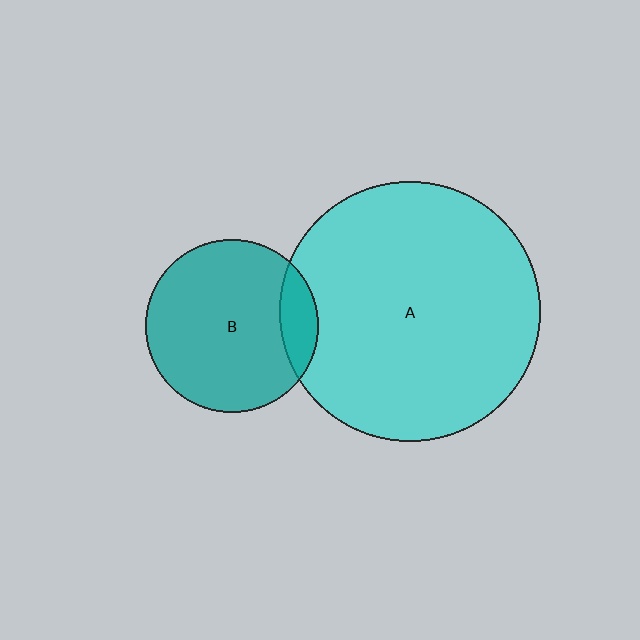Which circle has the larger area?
Circle A (cyan).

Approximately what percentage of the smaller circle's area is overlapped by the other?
Approximately 15%.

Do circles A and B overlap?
Yes.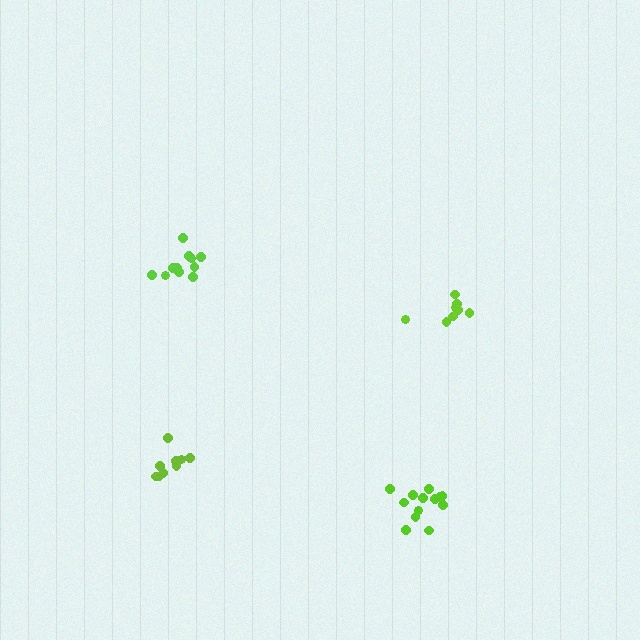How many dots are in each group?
Group 1: 13 dots, Group 2: 8 dots, Group 3: 9 dots, Group 4: 11 dots (41 total).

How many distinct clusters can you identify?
There are 4 distinct clusters.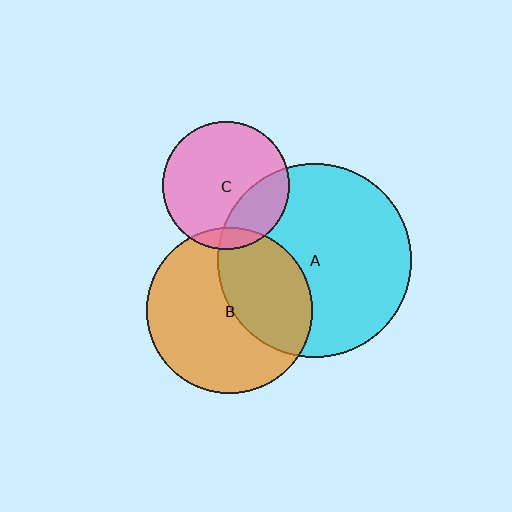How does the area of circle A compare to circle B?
Approximately 1.4 times.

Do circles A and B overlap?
Yes.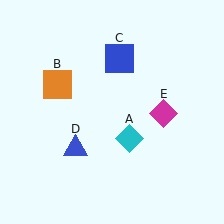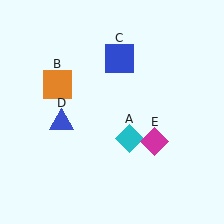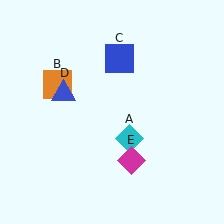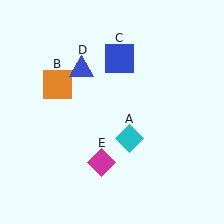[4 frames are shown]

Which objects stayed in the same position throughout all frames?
Cyan diamond (object A) and orange square (object B) and blue square (object C) remained stationary.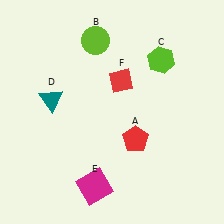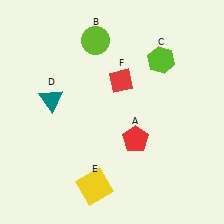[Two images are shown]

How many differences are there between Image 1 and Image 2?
There is 1 difference between the two images.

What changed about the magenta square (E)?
In Image 1, E is magenta. In Image 2, it changed to yellow.